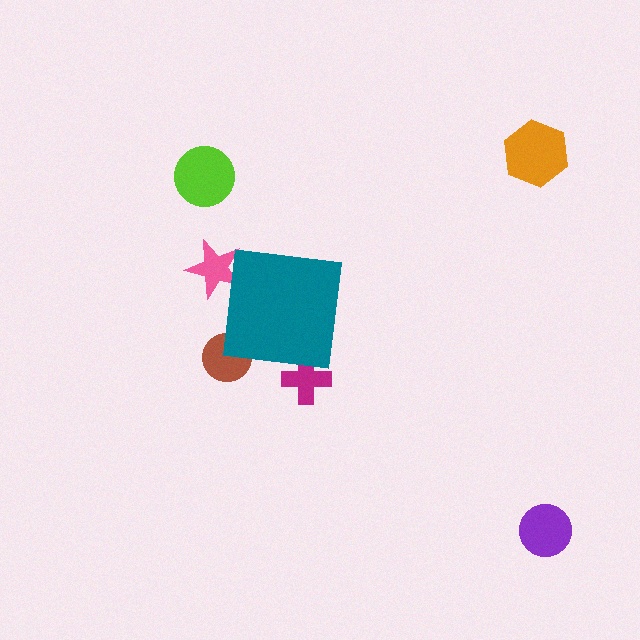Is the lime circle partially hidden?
No, the lime circle is fully visible.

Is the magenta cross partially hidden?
Yes, the magenta cross is partially hidden behind the teal square.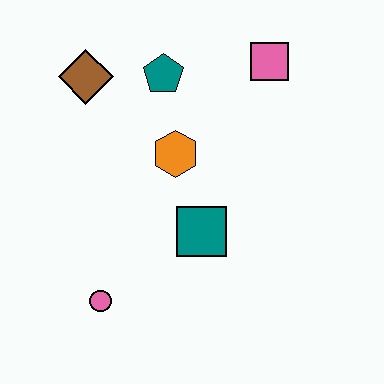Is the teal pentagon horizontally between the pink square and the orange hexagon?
No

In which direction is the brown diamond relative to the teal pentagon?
The brown diamond is to the left of the teal pentagon.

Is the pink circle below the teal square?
Yes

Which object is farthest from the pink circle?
The pink square is farthest from the pink circle.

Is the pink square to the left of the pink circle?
No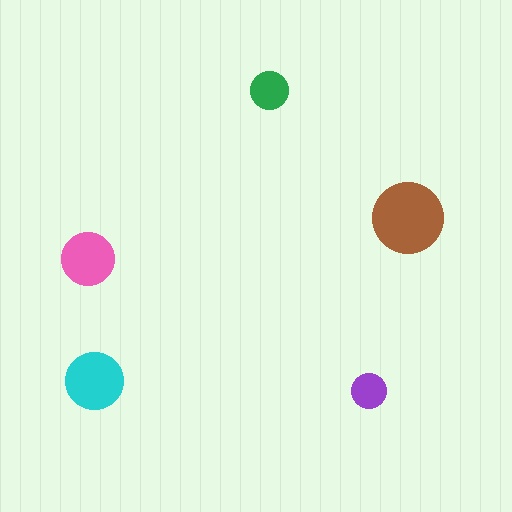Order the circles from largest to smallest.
the brown one, the cyan one, the pink one, the green one, the purple one.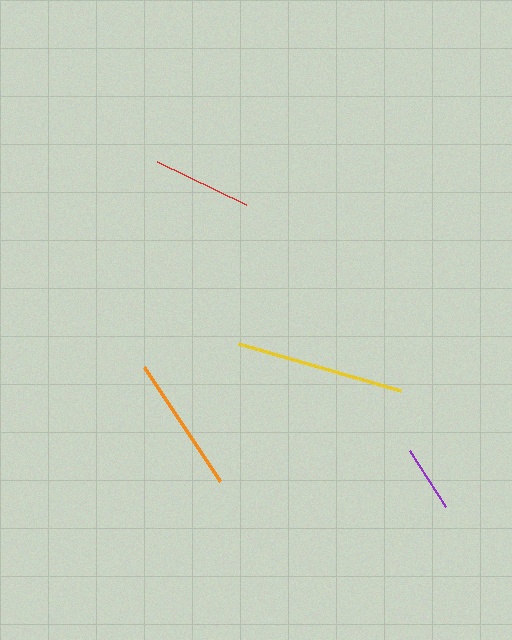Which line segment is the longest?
The yellow line is the longest at approximately 168 pixels.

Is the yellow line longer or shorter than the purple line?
The yellow line is longer than the purple line.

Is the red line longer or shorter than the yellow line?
The yellow line is longer than the red line.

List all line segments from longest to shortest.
From longest to shortest: yellow, orange, red, purple.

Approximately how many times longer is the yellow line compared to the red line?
The yellow line is approximately 1.7 times the length of the red line.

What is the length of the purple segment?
The purple segment is approximately 66 pixels long.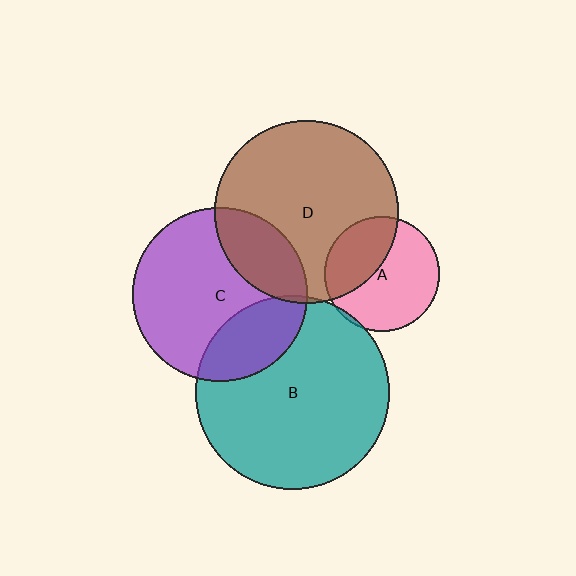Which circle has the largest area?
Circle B (teal).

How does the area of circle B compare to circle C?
Approximately 1.2 times.